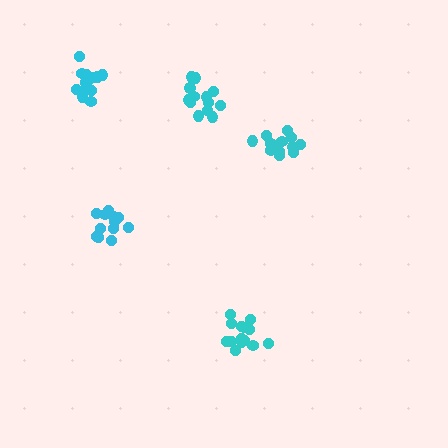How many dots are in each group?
Group 1: 13 dots, Group 2: 12 dots, Group 3: 13 dots, Group 4: 15 dots, Group 5: 14 dots (67 total).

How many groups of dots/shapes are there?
There are 5 groups.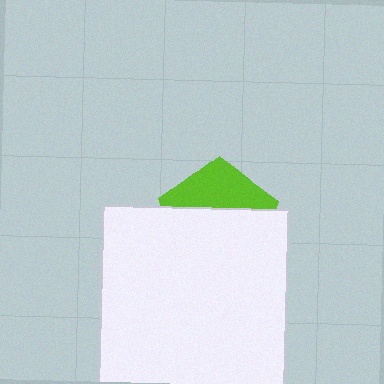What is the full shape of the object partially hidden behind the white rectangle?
The partially hidden object is a lime pentagon.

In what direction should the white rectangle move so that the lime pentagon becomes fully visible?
The white rectangle should move down. That is the shortest direction to clear the overlap and leave the lime pentagon fully visible.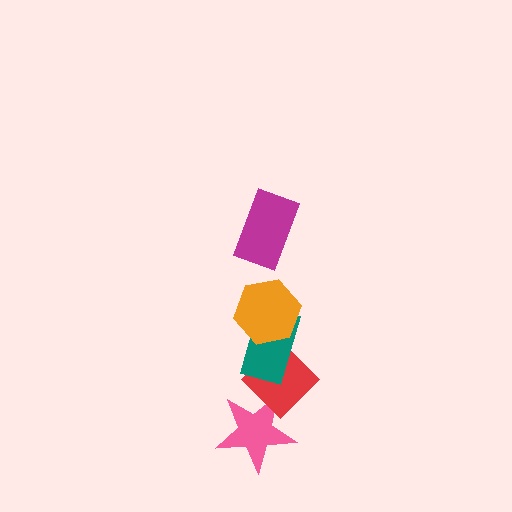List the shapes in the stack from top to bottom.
From top to bottom: the magenta rectangle, the orange hexagon, the teal rectangle, the red diamond, the pink star.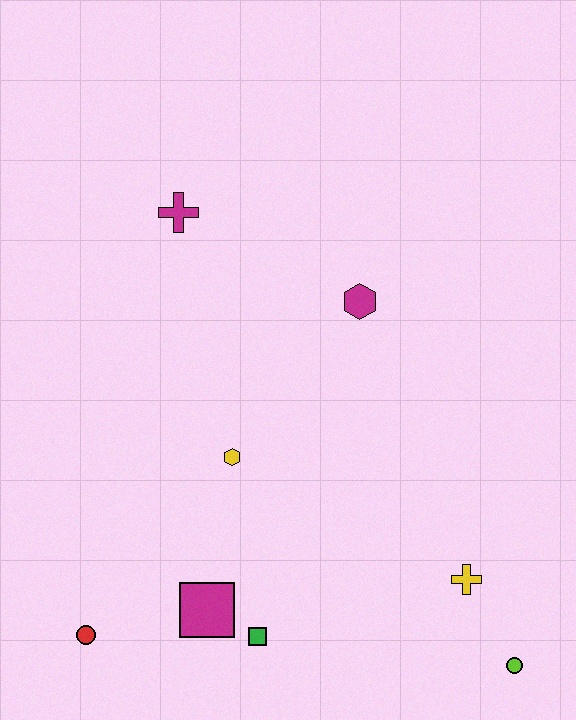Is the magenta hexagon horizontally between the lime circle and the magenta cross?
Yes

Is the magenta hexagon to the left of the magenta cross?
No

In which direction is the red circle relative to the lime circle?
The red circle is to the left of the lime circle.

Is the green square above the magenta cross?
No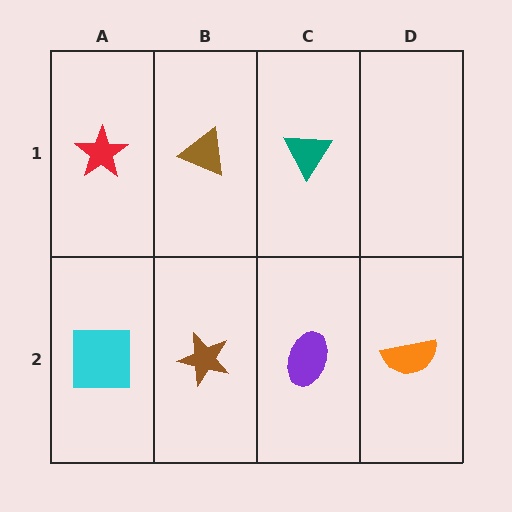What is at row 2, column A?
A cyan square.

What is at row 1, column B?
A brown triangle.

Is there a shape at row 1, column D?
No, that cell is empty.